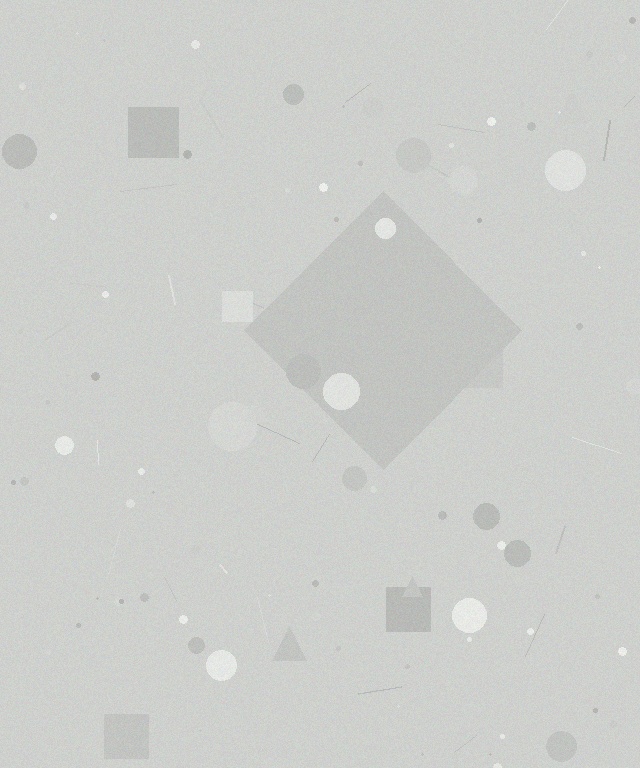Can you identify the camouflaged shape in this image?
The camouflaged shape is a diamond.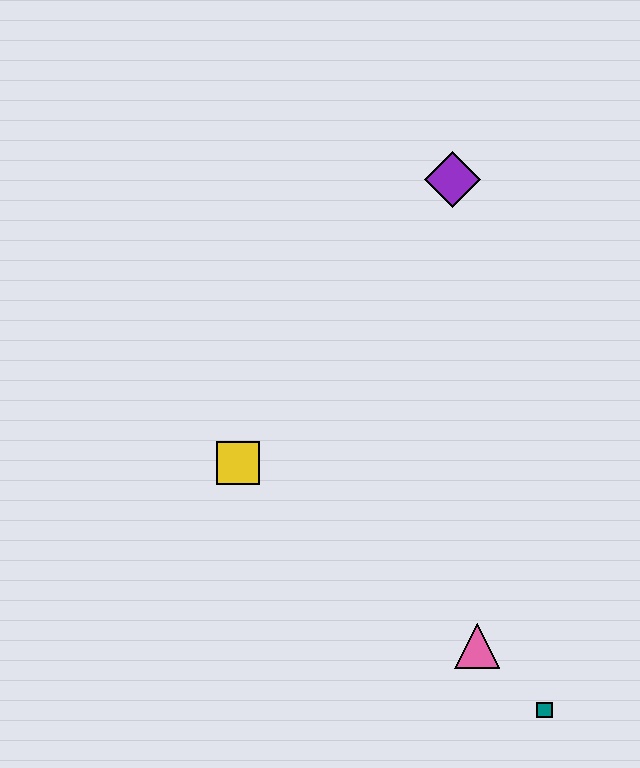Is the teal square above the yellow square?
No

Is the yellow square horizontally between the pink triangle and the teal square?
No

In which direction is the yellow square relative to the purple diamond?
The yellow square is below the purple diamond.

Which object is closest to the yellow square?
The pink triangle is closest to the yellow square.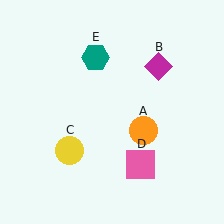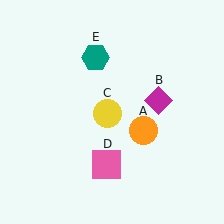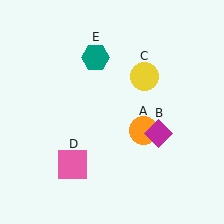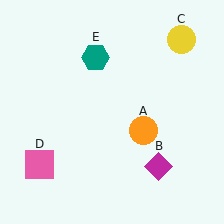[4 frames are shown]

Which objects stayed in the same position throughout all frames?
Orange circle (object A) and teal hexagon (object E) remained stationary.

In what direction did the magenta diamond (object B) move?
The magenta diamond (object B) moved down.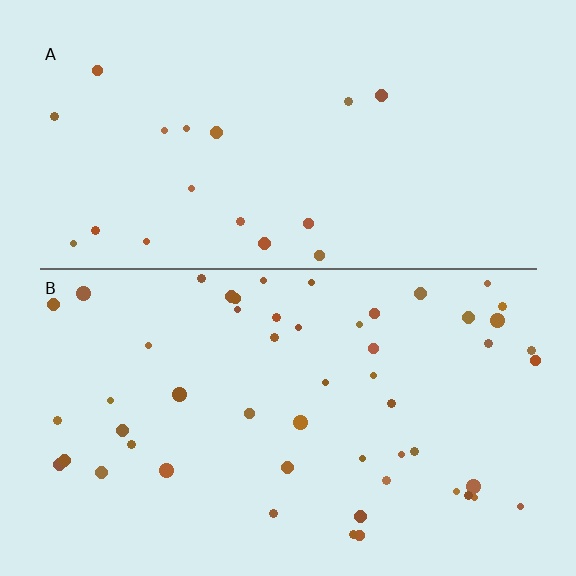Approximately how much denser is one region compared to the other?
Approximately 2.9× — region B over region A.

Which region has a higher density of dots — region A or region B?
B (the bottom).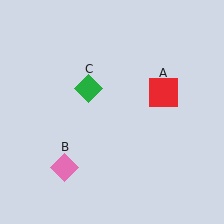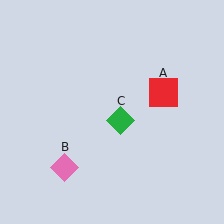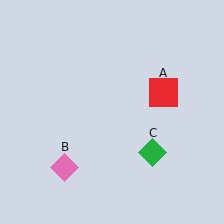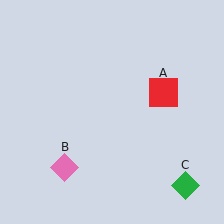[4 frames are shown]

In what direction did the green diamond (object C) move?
The green diamond (object C) moved down and to the right.